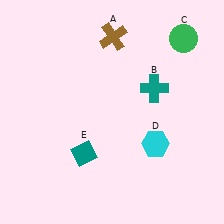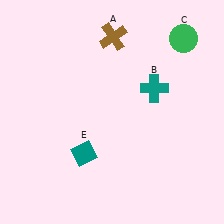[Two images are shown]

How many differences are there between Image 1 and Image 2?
There is 1 difference between the two images.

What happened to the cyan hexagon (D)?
The cyan hexagon (D) was removed in Image 2. It was in the bottom-right area of Image 1.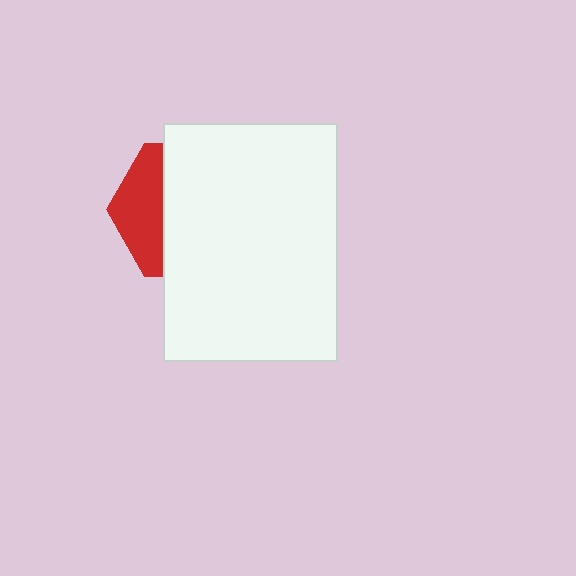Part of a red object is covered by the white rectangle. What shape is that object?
It is a hexagon.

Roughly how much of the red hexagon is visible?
A small part of it is visible (roughly 33%).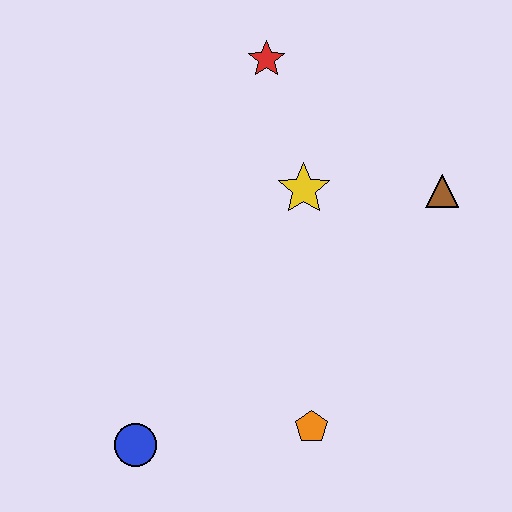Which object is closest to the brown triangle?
The yellow star is closest to the brown triangle.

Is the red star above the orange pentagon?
Yes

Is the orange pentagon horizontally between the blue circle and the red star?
No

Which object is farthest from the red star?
The blue circle is farthest from the red star.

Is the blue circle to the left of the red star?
Yes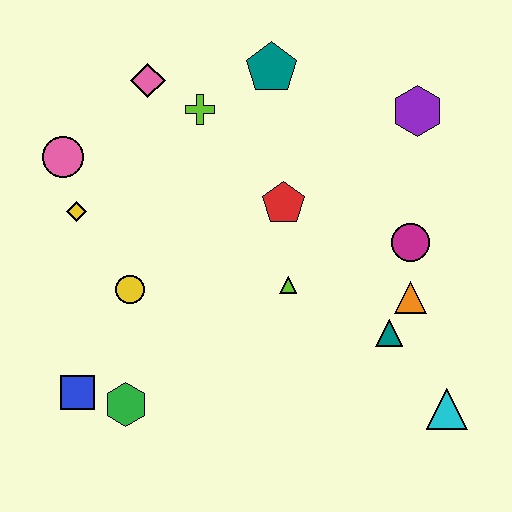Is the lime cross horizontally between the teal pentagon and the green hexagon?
Yes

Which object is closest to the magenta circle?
The orange triangle is closest to the magenta circle.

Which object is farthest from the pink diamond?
The cyan triangle is farthest from the pink diamond.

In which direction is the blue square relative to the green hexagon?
The blue square is to the left of the green hexagon.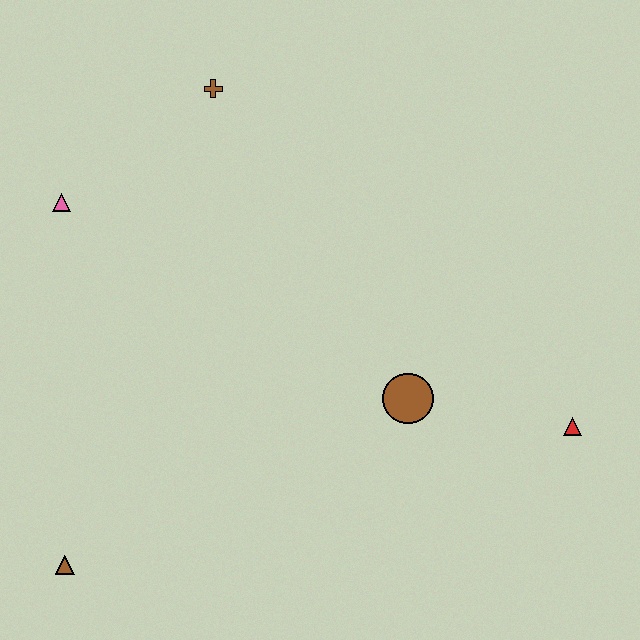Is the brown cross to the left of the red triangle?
Yes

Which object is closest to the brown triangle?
The pink triangle is closest to the brown triangle.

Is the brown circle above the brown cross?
No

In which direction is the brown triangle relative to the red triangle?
The brown triangle is to the left of the red triangle.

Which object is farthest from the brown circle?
The pink triangle is farthest from the brown circle.